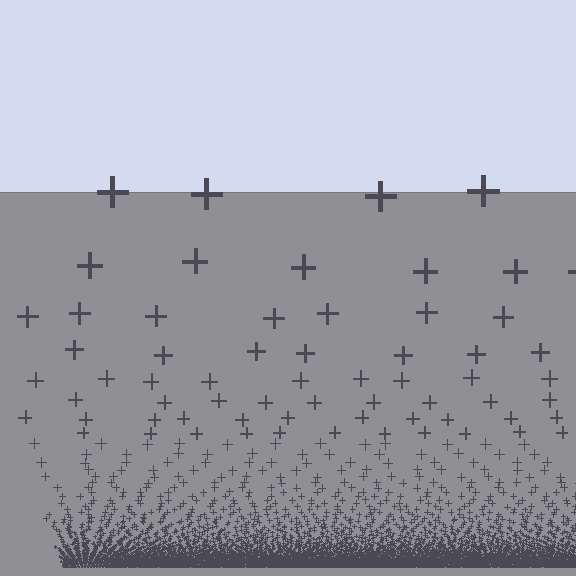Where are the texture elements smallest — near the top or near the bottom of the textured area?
Near the bottom.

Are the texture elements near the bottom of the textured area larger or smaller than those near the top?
Smaller. The gradient is inverted — elements near the bottom are smaller and denser.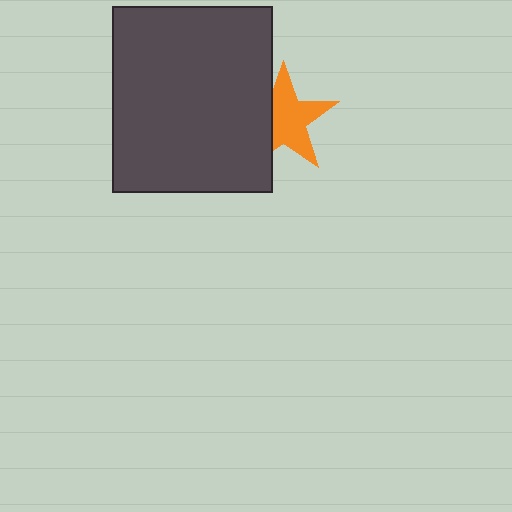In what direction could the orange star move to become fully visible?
The orange star could move right. That would shift it out from behind the dark gray rectangle entirely.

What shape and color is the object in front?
The object in front is a dark gray rectangle.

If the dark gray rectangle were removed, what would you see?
You would see the complete orange star.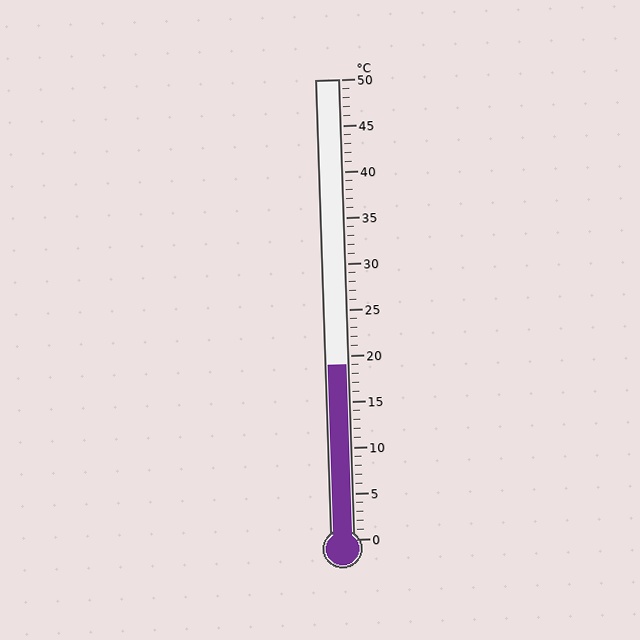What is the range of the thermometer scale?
The thermometer scale ranges from 0°C to 50°C.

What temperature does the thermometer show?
The thermometer shows approximately 19°C.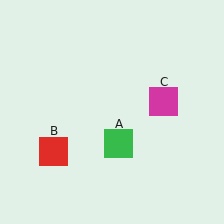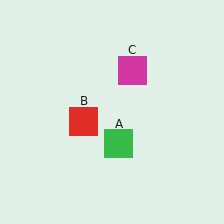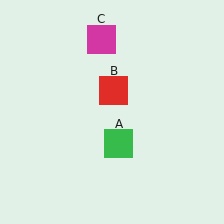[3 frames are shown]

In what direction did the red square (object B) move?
The red square (object B) moved up and to the right.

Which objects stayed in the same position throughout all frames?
Green square (object A) remained stationary.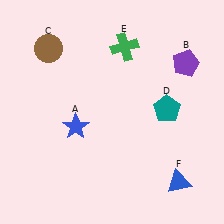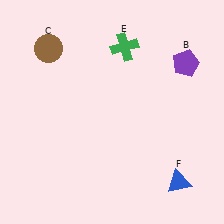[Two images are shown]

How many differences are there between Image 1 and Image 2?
There are 2 differences between the two images.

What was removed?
The blue star (A), the teal pentagon (D) were removed in Image 2.